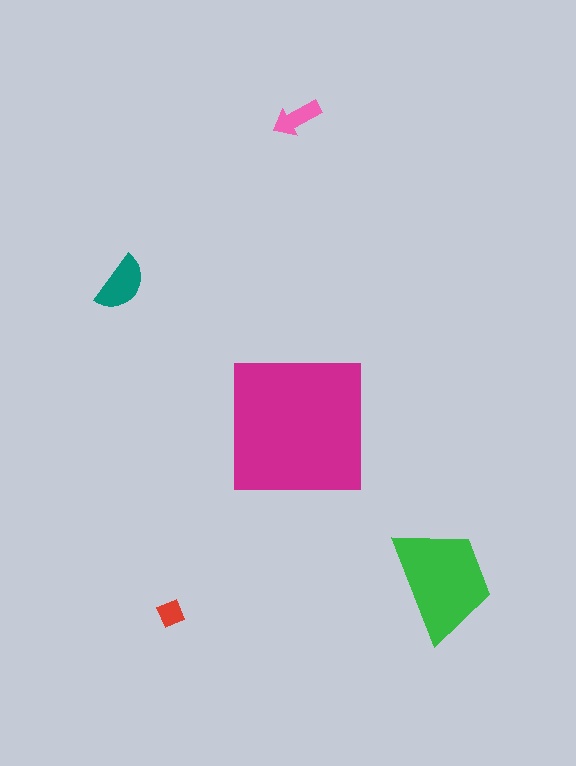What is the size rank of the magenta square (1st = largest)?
1st.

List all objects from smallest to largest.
The red diamond, the pink arrow, the teal semicircle, the green trapezoid, the magenta square.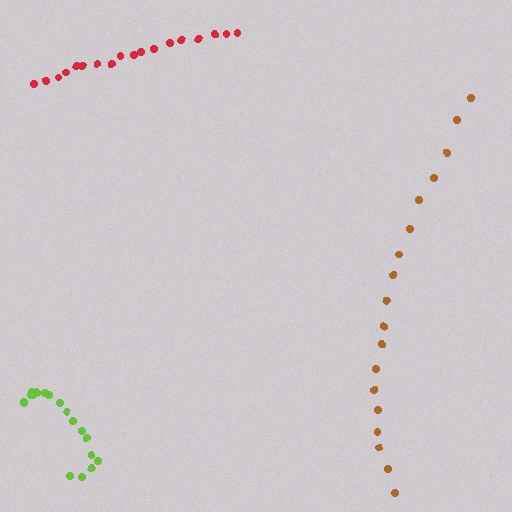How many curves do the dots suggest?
There are 3 distinct paths.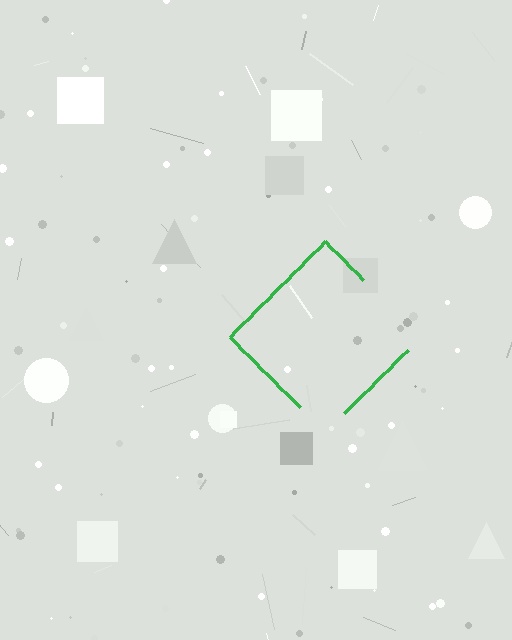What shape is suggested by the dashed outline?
The dashed outline suggests a diamond.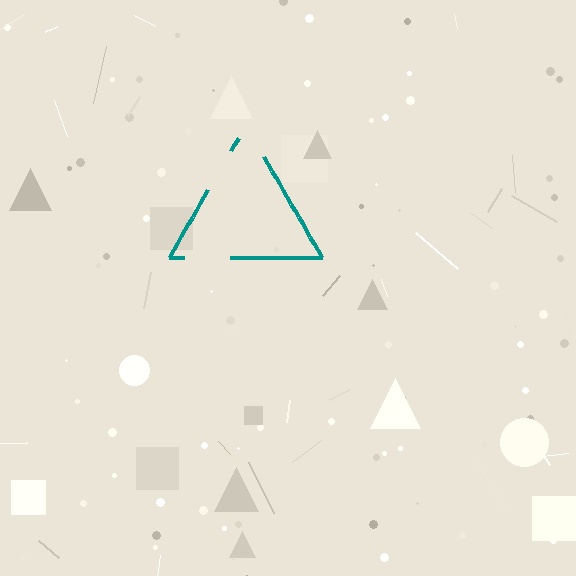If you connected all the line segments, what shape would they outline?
They would outline a triangle.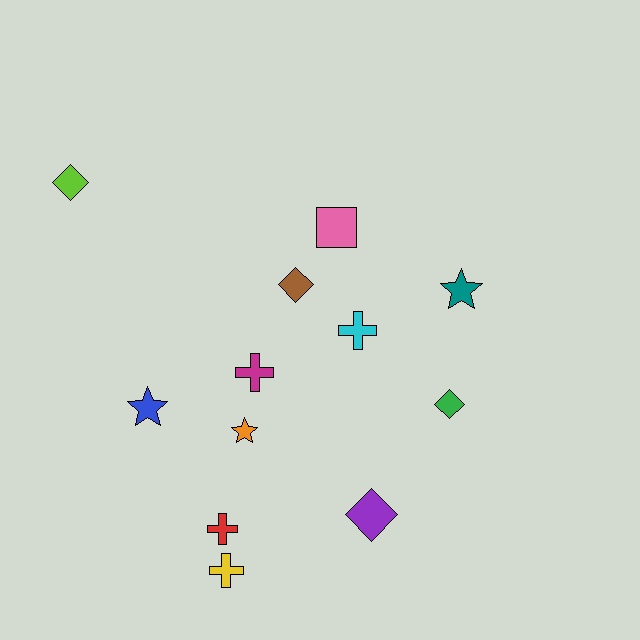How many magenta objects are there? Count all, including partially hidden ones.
There is 1 magenta object.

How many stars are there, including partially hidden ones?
There are 3 stars.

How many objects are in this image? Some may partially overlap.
There are 12 objects.